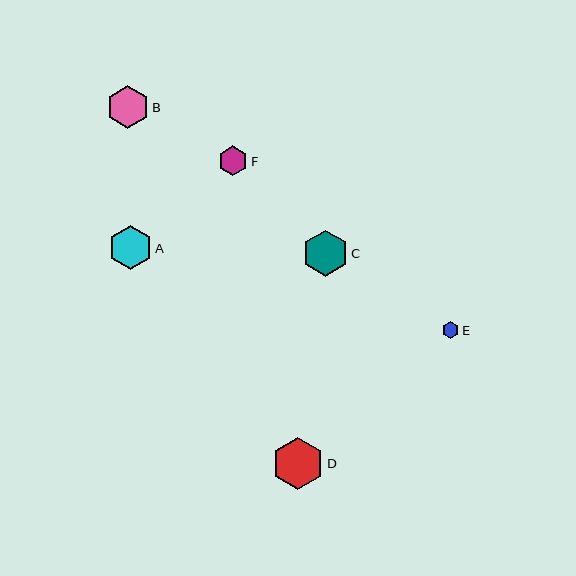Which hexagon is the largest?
Hexagon D is the largest with a size of approximately 52 pixels.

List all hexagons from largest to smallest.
From largest to smallest: D, C, A, B, F, E.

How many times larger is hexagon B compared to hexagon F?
Hexagon B is approximately 1.4 times the size of hexagon F.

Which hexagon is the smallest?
Hexagon E is the smallest with a size of approximately 17 pixels.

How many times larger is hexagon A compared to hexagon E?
Hexagon A is approximately 2.6 times the size of hexagon E.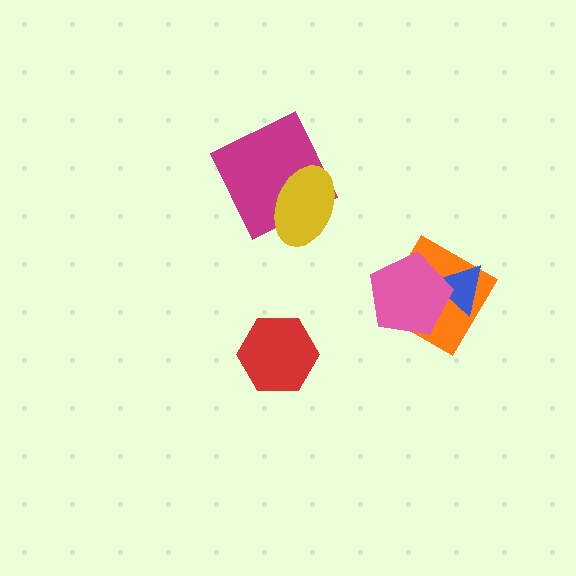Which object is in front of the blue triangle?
The pink pentagon is in front of the blue triangle.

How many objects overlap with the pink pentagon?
2 objects overlap with the pink pentagon.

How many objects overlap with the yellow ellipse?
1 object overlaps with the yellow ellipse.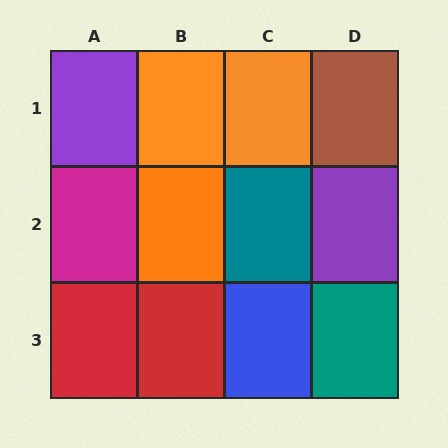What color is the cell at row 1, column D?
Brown.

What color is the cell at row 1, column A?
Purple.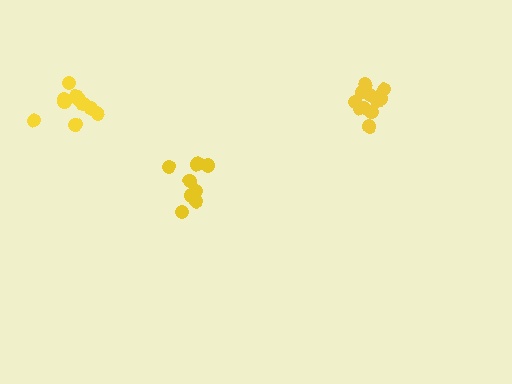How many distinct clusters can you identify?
There are 3 distinct clusters.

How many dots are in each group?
Group 1: 12 dots, Group 2: 8 dots, Group 3: 10 dots (30 total).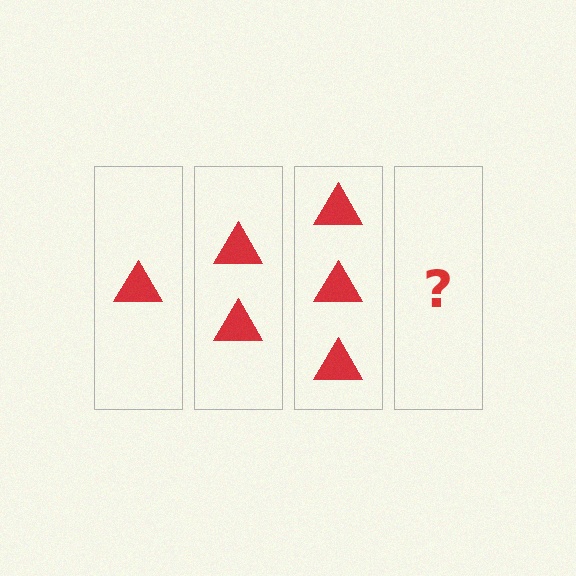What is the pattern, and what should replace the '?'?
The pattern is that each step adds one more triangle. The '?' should be 4 triangles.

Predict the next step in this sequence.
The next step is 4 triangles.